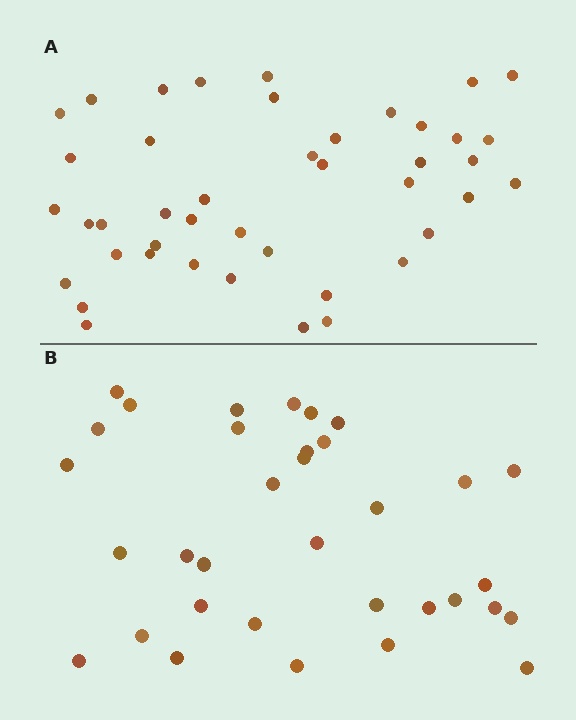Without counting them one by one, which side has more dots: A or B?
Region A (the top region) has more dots.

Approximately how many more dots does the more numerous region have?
Region A has roughly 8 or so more dots than region B.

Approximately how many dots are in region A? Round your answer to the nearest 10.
About 40 dots. (The exact count is 43, which rounds to 40.)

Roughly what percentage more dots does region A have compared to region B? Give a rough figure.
About 25% more.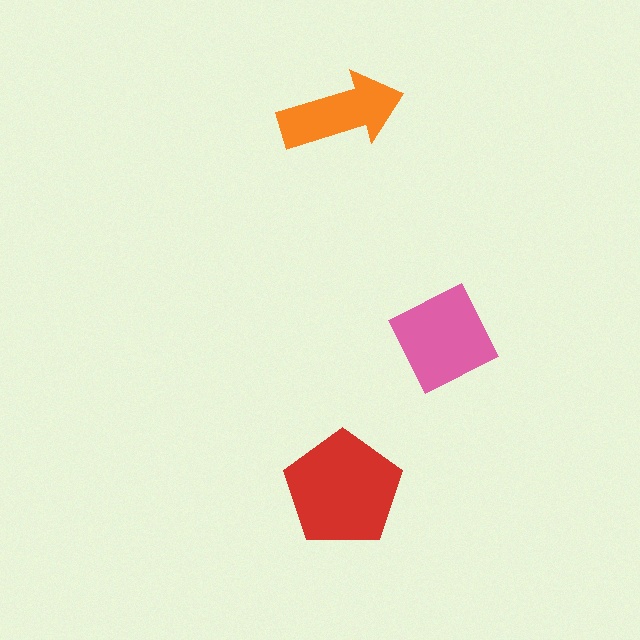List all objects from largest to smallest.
The red pentagon, the pink square, the orange arrow.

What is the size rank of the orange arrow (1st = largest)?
3rd.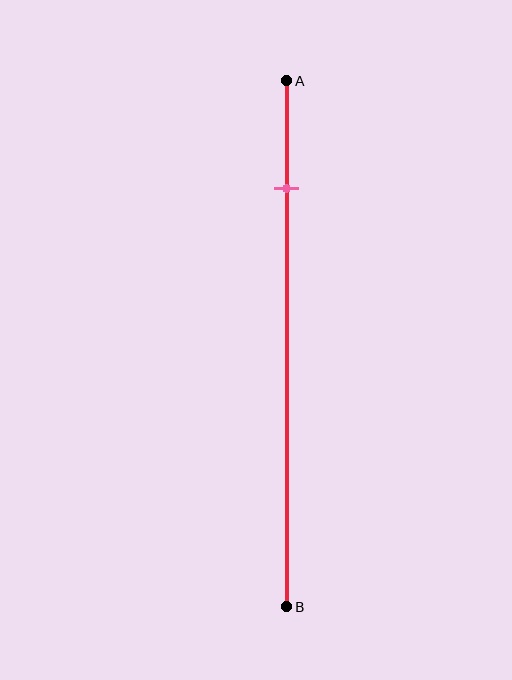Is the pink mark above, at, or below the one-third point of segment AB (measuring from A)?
The pink mark is above the one-third point of segment AB.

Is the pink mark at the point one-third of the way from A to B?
No, the mark is at about 20% from A, not at the 33% one-third point.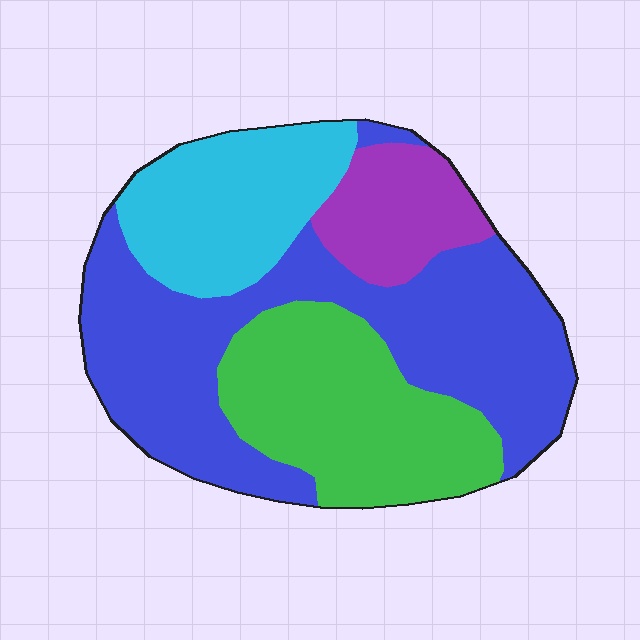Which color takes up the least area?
Purple, at roughly 10%.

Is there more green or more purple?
Green.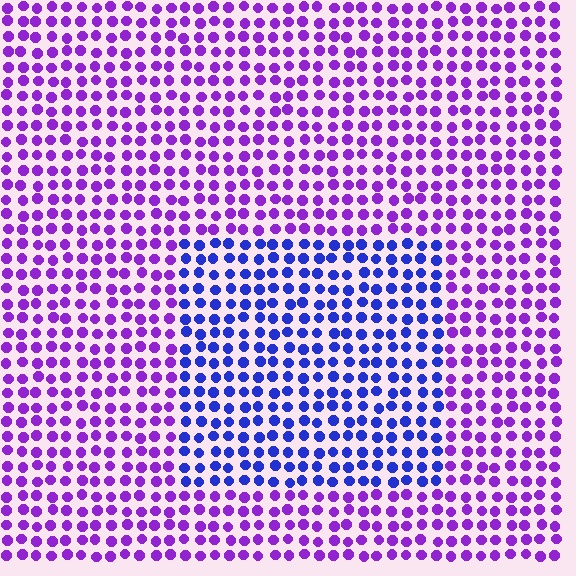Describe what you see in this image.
The image is filled with small purple elements in a uniform arrangement. A rectangle-shaped region is visible where the elements are tinted to a slightly different hue, forming a subtle color boundary.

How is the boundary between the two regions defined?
The boundary is defined purely by a slight shift in hue (about 43 degrees). Spacing, size, and orientation are identical on both sides.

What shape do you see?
I see a rectangle.